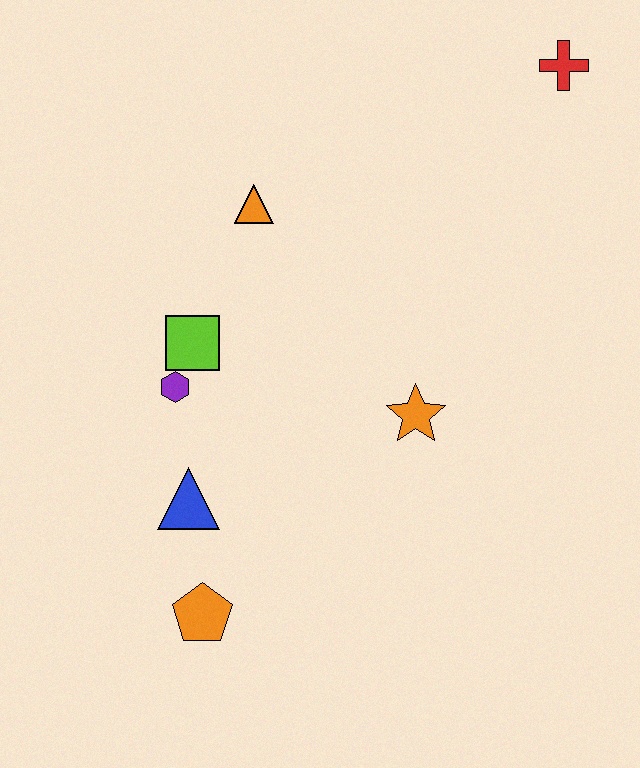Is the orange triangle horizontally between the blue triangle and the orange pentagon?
No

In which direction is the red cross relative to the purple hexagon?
The red cross is to the right of the purple hexagon.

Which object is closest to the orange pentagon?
The blue triangle is closest to the orange pentagon.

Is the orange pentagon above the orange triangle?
No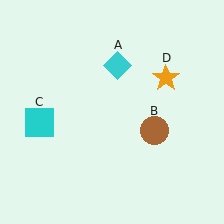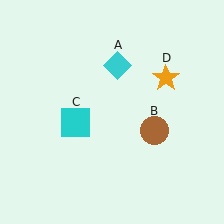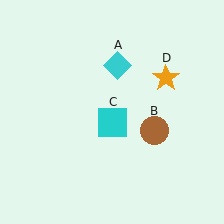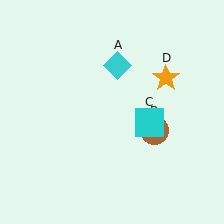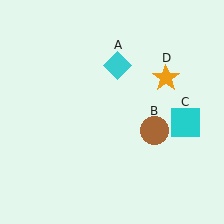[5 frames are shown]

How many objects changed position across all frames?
1 object changed position: cyan square (object C).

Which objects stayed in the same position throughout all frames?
Cyan diamond (object A) and brown circle (object B) and orange star (object D) remained stationary.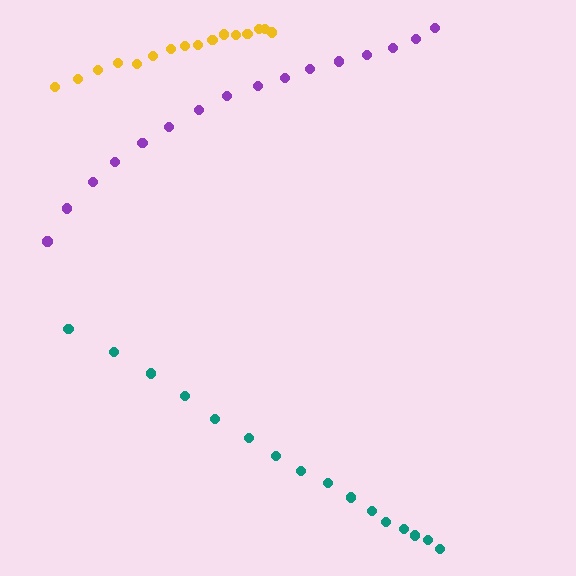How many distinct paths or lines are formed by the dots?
There are 3 distinct paths.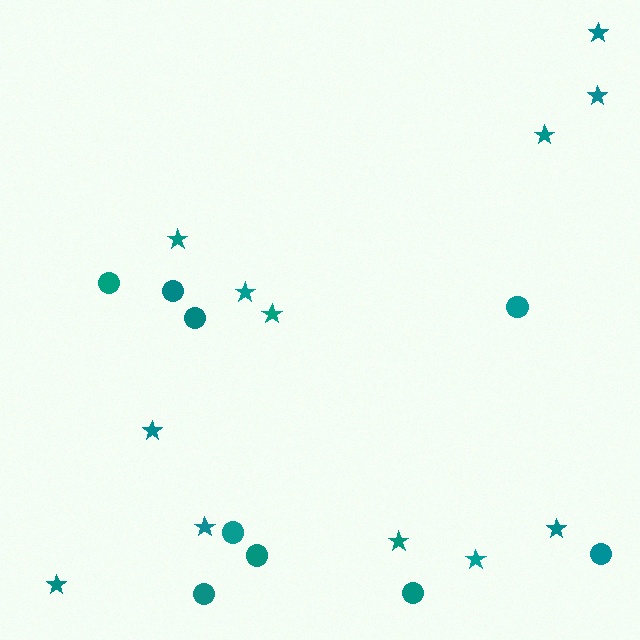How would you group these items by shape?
There are 2 groups: one group of stars (12) and one group of circles (9).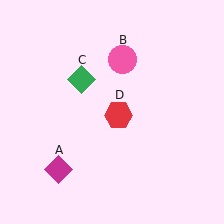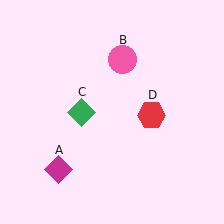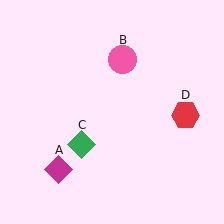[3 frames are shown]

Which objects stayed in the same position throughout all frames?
Magenta diamond (object A) and pink circle (object B) remained stationary.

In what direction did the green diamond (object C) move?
The green diamond (object C) moved down.